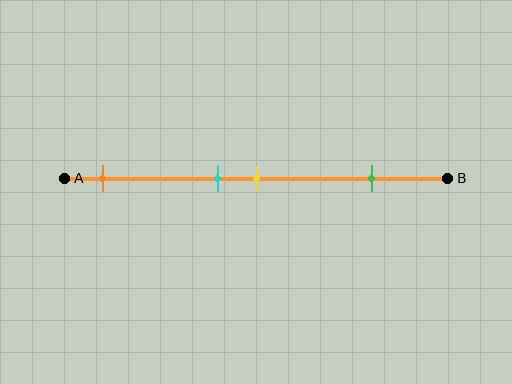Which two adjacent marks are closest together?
The cyan and yellow marks are the closest adjacent pair.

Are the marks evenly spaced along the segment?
No, the marks are not evenly spaced.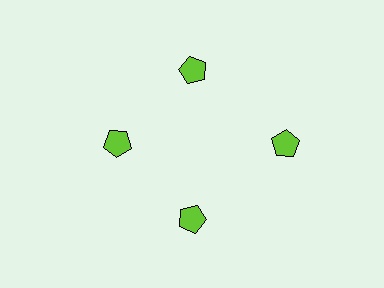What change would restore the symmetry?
The symmetry would be restored by moving it inward, back onto the ring so that all 4 pentagons sit at equal angles and equal distance from the center.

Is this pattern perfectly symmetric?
No. The 4 lime pentagons are arranged in a ring, but one element near the 3 o'clock position is pushed outward from the center, breaking the 4-fold rotational symmetry.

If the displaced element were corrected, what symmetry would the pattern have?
It would have 4-fold rotational symmetry — the pattern would map onto itself every 90 degrees.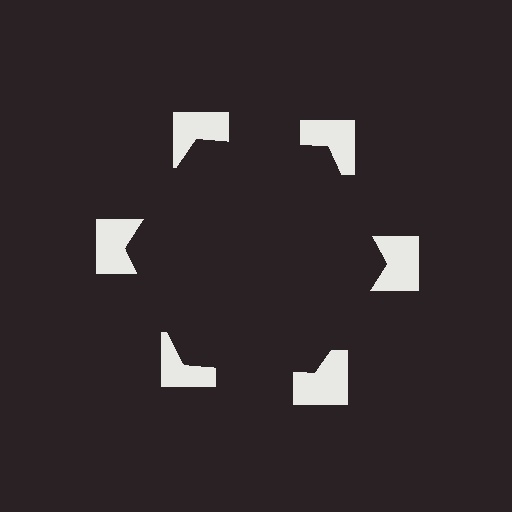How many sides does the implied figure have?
6 sides.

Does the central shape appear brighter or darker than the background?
It typically appears slightly darker than the background, even though no actual brightness change is drawn.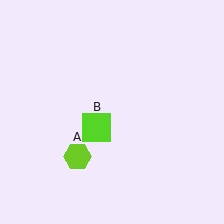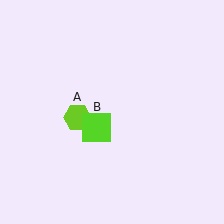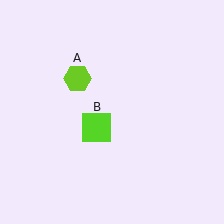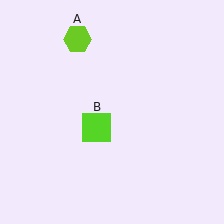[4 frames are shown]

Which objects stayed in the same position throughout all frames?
Lime square (object B) remained stationary.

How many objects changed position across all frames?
1 object changed position: lime hexagon (object A).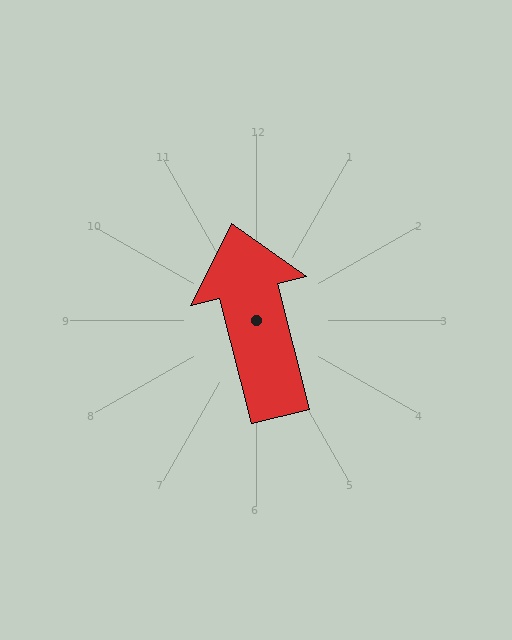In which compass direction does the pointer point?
North.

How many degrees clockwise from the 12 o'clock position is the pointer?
Approximately 346 degrees.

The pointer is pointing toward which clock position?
Roughly 12 o'clock.